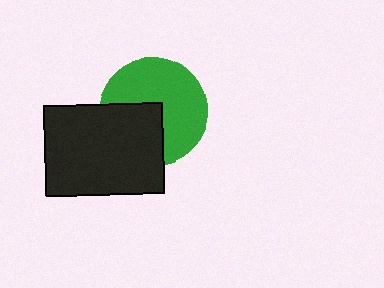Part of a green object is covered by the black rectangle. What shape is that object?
It is a circle.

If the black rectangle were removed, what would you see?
You would see the complete green circle.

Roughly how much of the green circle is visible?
About half of it is visible (roughly 64%).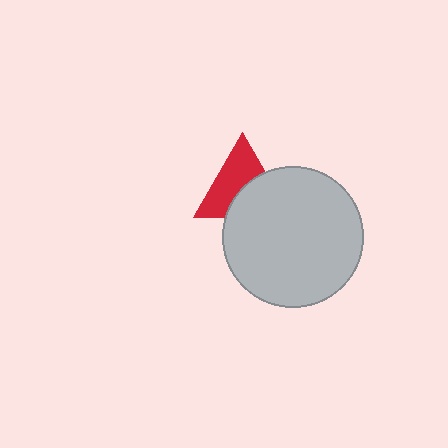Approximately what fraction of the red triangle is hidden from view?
Roughly 43% of the red triangle is hidden behind the light gray circle.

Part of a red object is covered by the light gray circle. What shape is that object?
It is a triangle.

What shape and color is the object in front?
The object in front is a light gray circle.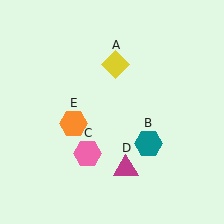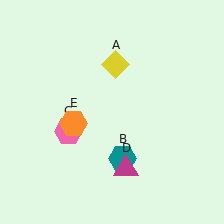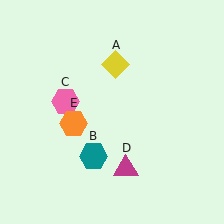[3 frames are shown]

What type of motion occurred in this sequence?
The teal hexagon (object B), pink hexagon (object C) rotated clockwise around the center of the scene.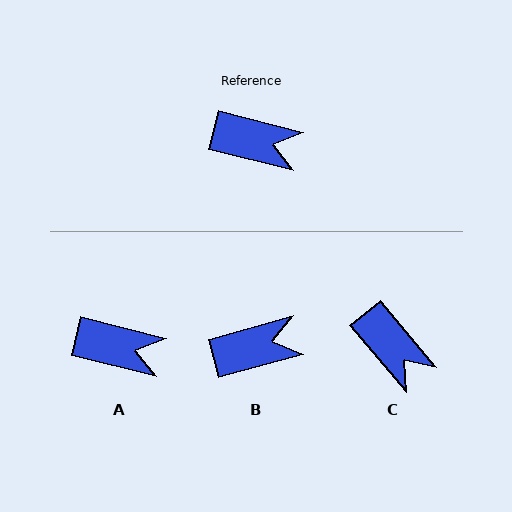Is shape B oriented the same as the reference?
No, it is off by about 29 degrees.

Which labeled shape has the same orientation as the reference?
A.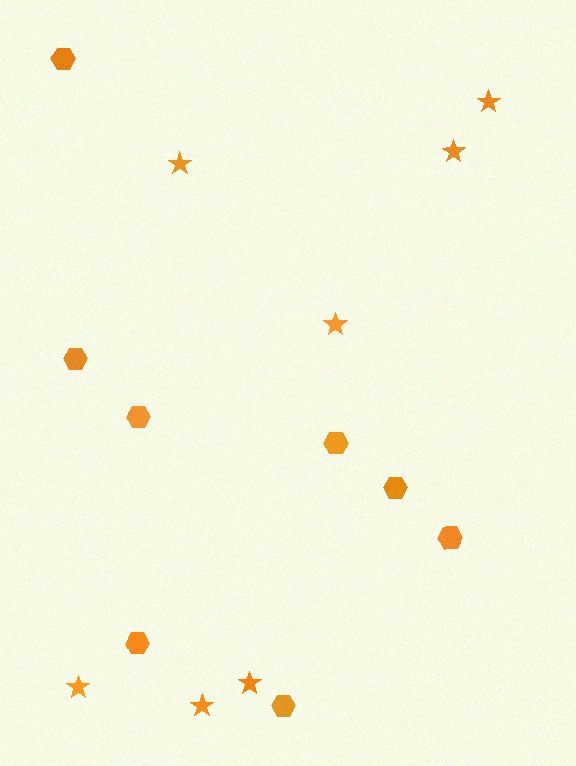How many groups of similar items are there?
There are 2 groups: one group of stars (7) and one group of hexagons (8).